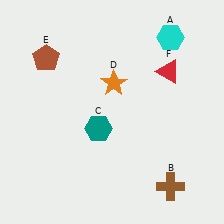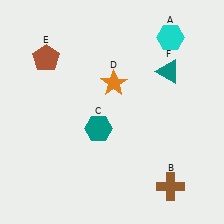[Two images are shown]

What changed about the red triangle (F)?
In Image 1, F is red. In Image 2, it changed to teal.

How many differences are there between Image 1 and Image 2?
There is 1 difference between the two images.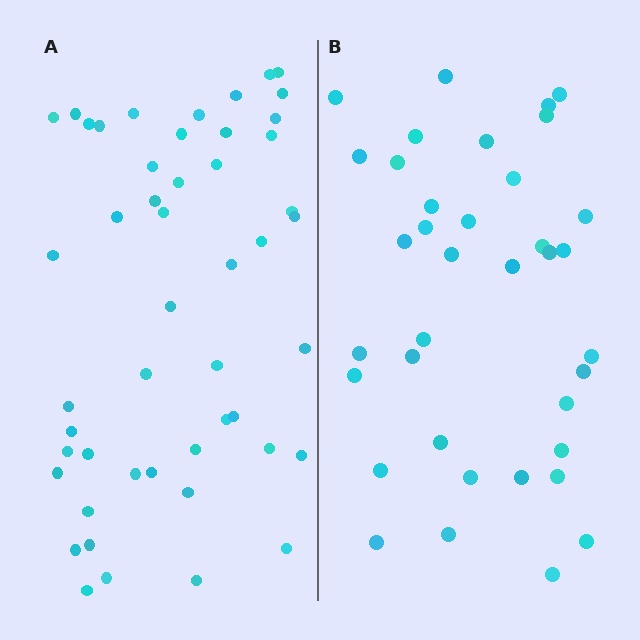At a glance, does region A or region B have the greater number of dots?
Region A (the left region) has more dots.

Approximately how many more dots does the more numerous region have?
Region A has roughly 12 or so more dots than region B.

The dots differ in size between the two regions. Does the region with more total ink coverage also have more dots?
No. Region B has more total ink coverage because its dots are larger, but region A actually contains more individual dots. Total area can be misleading — the number of items is what matters here.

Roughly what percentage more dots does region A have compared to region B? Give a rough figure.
About 30% more.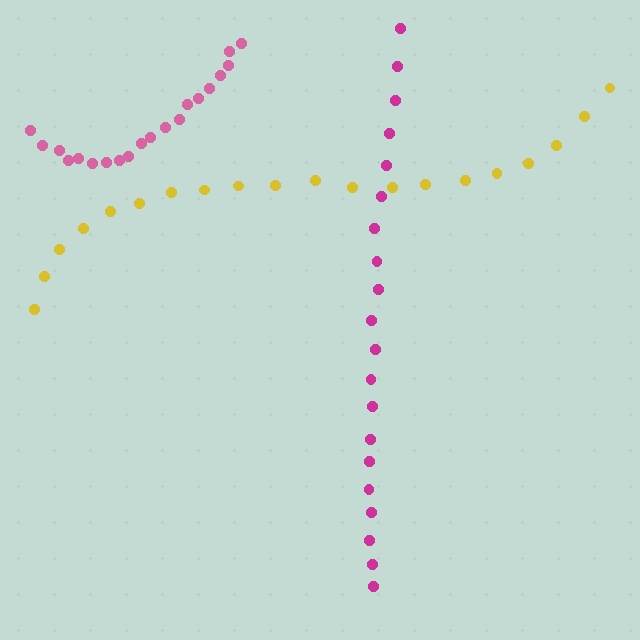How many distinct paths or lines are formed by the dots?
There are 3 distinct paths.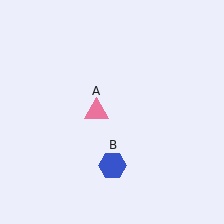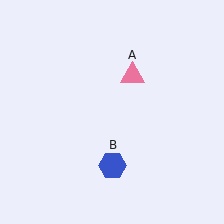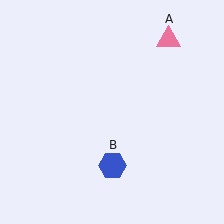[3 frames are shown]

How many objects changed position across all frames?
1 object changed position: pink triangle (object A).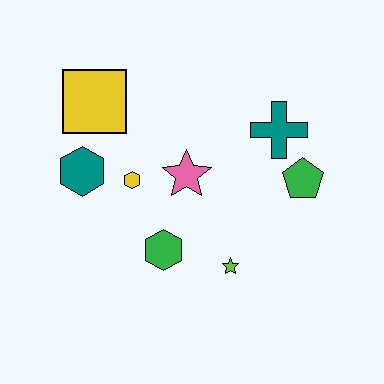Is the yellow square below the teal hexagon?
No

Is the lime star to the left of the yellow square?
No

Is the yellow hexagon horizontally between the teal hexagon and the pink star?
Yes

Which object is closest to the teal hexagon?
The yellow hexagon is closest to the teal hexagon.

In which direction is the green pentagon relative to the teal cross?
The green pentagon is below the teal cross.